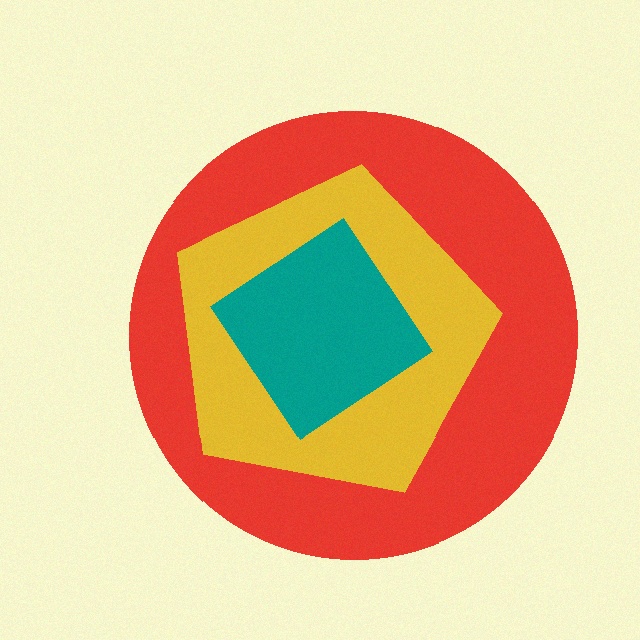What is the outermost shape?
The red circle.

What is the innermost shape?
The teal diamond.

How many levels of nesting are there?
3.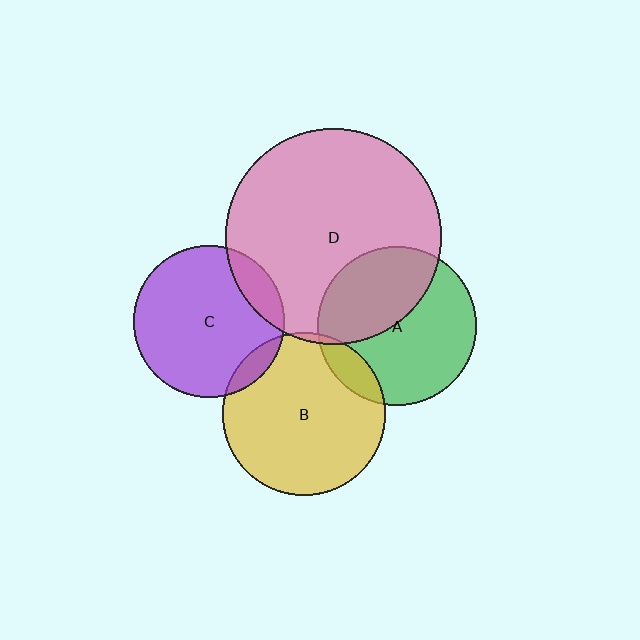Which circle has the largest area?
Circle D (pink).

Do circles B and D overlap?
Yes.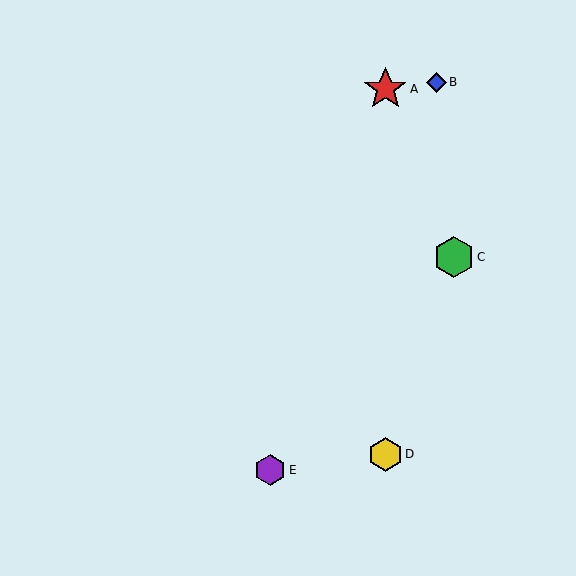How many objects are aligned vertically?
2 objects (A, D) are aligned vertically.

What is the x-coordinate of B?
Object B is at x≈436.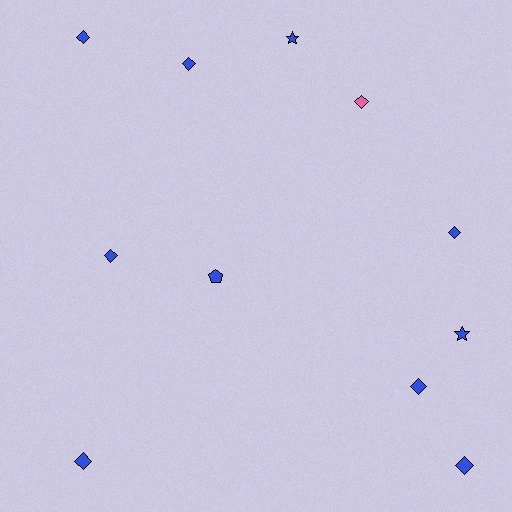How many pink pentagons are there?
There are no pink pentagons.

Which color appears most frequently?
Blue, with 10 objects.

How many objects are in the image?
There are 11 objects.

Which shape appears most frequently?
Diamond, with 8 objects.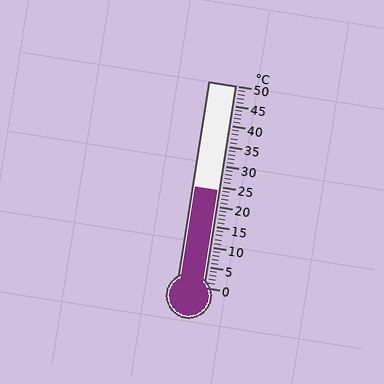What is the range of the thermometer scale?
The thermometer scale ranges from 0°C to 50°C.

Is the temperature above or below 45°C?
The temperature is below 45°C.